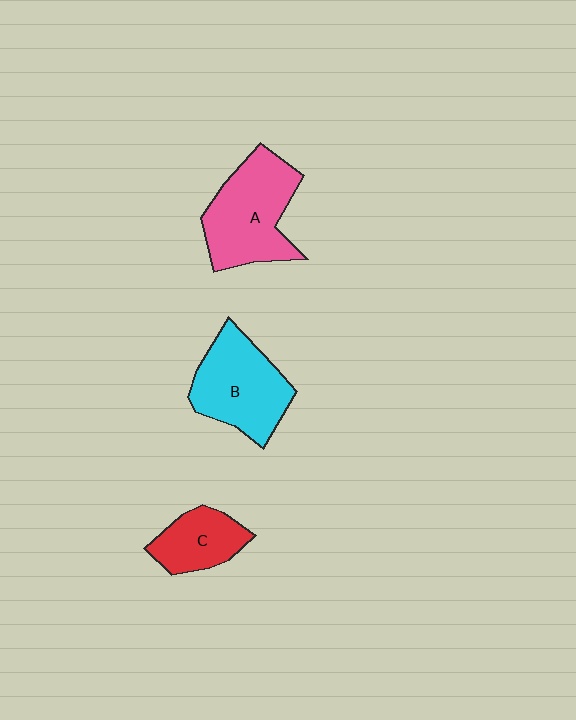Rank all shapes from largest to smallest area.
From largest to smallest: A (pink), B (cyan), C (red).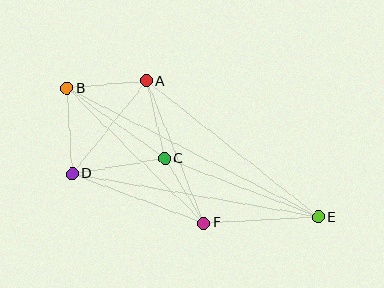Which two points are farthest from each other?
Points B and E are farthest from each other.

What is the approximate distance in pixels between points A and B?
The distance between A and B is approximately 80 pixels.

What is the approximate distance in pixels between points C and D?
The distance between C and D is approximately 94 pixels.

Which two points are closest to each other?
Points C and F are closest to each other.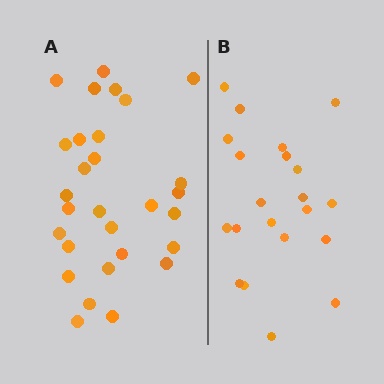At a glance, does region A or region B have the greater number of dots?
Region A (the left region) has more dots.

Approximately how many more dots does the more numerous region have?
Region A has roughly 8 or so more dots than region B.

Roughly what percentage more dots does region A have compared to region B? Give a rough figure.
About 40% more.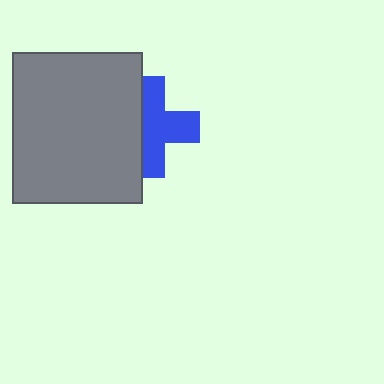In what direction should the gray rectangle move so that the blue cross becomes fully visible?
The gray rectangle should move left. That is the shortest direction to clear the overlap and leave the blue cross fully visible.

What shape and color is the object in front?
The object in front is a gray rectangle.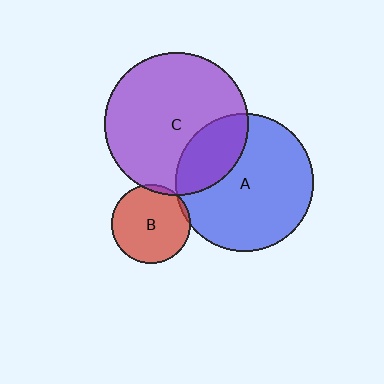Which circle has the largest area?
Circle C (purple).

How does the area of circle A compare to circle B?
Approximately 3.1 times.